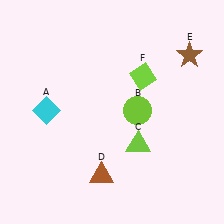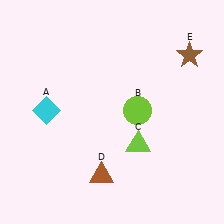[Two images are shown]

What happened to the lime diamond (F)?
The lime diamond (F) was removed in Image 2. It was in the top-right area of Image 1.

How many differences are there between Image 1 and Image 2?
There is 1 difference between the two images.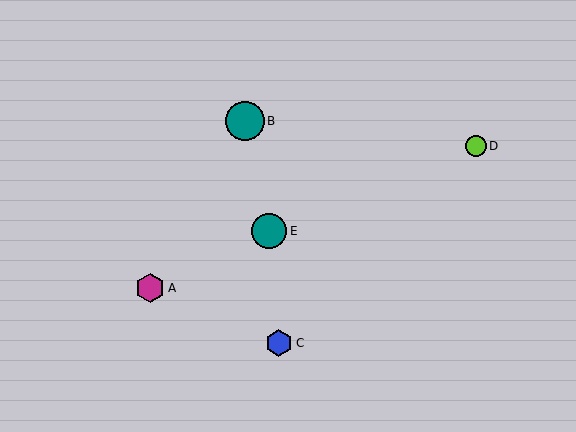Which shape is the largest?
The teal circle (labeled B) is the largest.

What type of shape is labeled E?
Shape E is a teal circle.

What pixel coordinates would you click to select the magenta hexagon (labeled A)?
Click at (150, 288) to select the magenta hexagon A.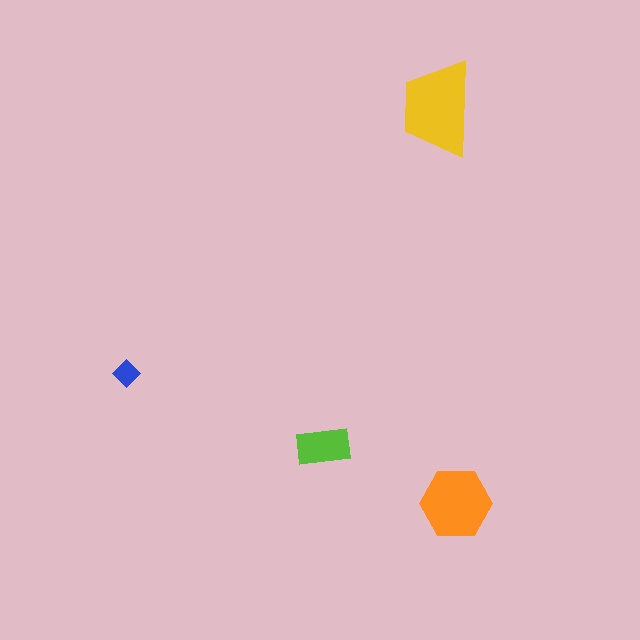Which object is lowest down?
The orange hexagon is bottommost.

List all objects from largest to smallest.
The yellow trapezoid, the orange hexagon, the lime rectangle, the blue diamond.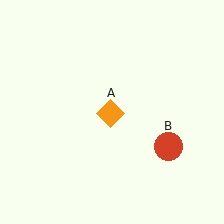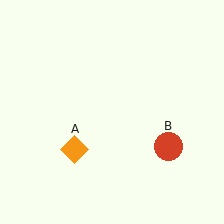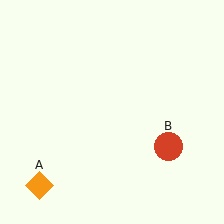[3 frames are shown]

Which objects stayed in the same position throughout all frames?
Red circle (object B) remained stationary.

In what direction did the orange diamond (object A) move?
The orange diamond (object A) moved down and to the left.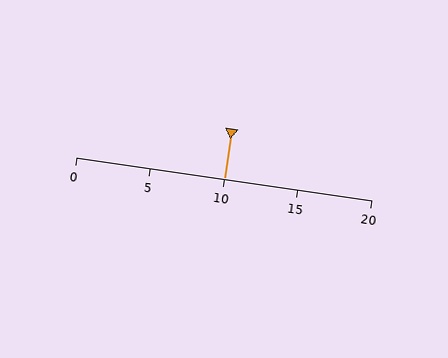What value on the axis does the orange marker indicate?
The marker indicates approximately 10.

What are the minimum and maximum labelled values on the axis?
The axis runs from 0 to 20.